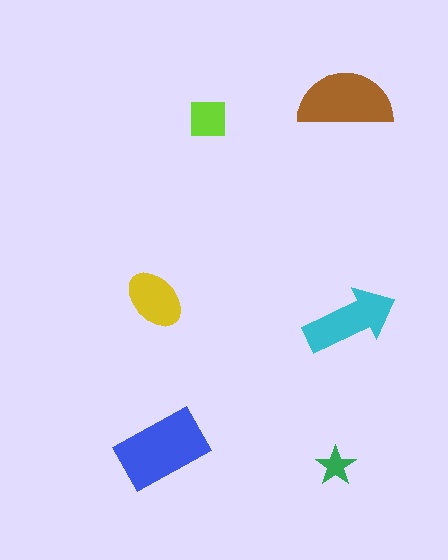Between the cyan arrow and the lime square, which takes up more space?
The cyan arrow.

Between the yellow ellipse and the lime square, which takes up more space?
The yellow ellipse.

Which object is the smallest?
The green star.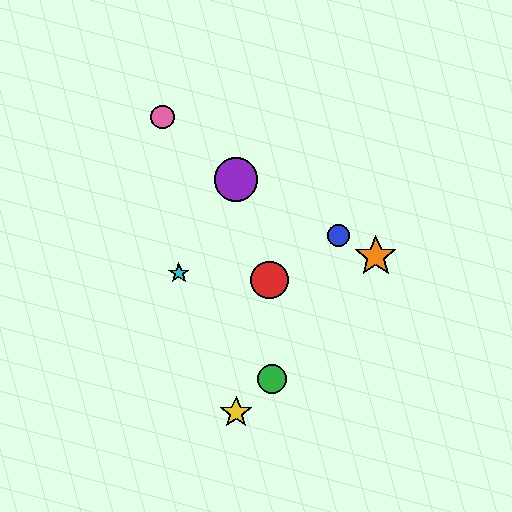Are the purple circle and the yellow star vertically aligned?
Yes, both are at x≈236.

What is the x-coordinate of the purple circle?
The purple circle is at x≈236.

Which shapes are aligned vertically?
The yellow star, the purple circle are aligned vertically.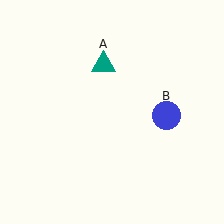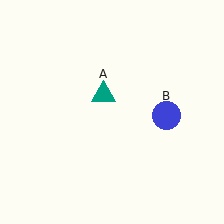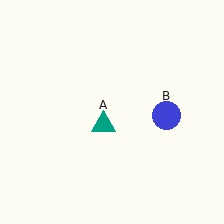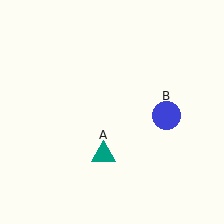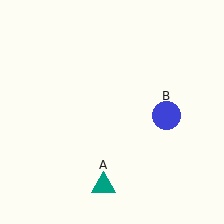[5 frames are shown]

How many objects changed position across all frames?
1 object changed position: teal triangle (object A).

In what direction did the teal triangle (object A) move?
The teal triangle (object A) moved down.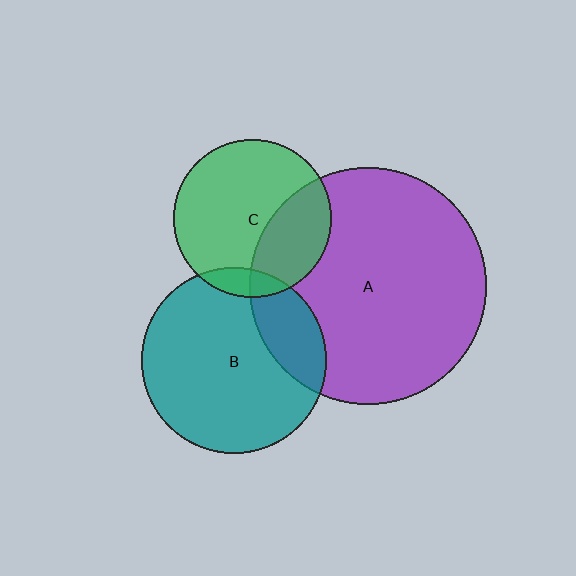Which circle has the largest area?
Circle A (purple).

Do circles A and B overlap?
Yes.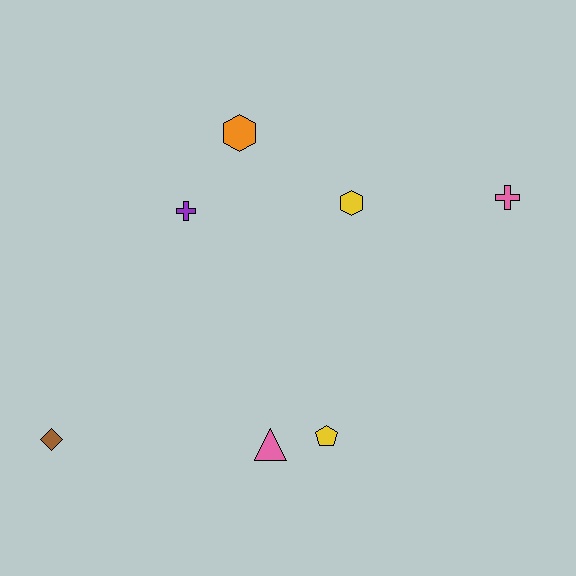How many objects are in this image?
There are 7 objects.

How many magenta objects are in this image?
There are no magenta objects.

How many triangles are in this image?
There is 1 triangle.